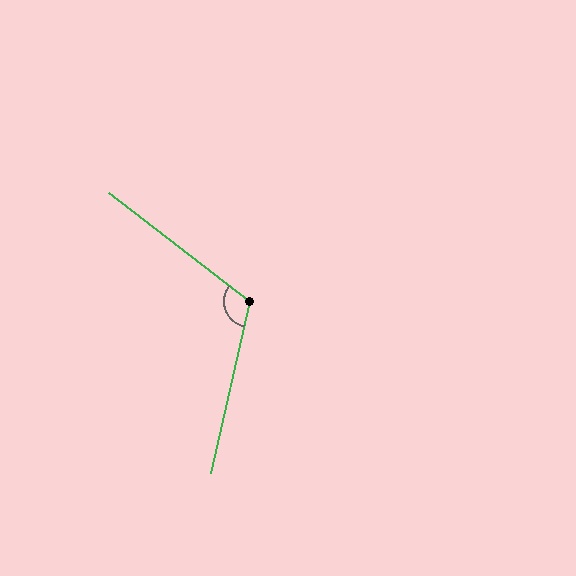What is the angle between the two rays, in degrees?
Approximately 115 degrees.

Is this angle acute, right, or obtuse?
It is obtuse.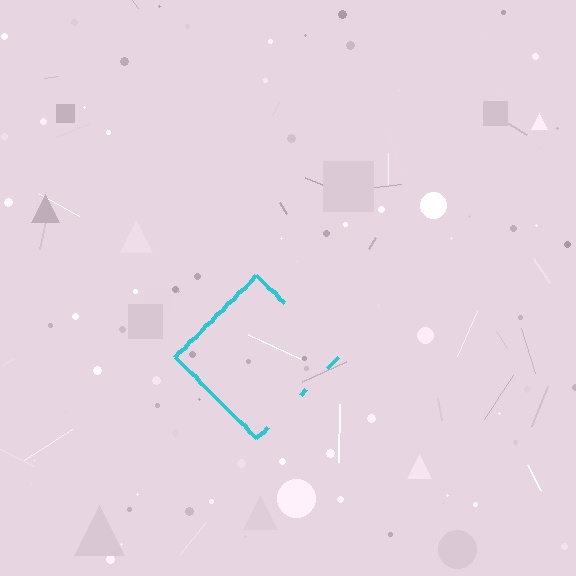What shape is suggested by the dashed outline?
The dashed outline suggests a diamond.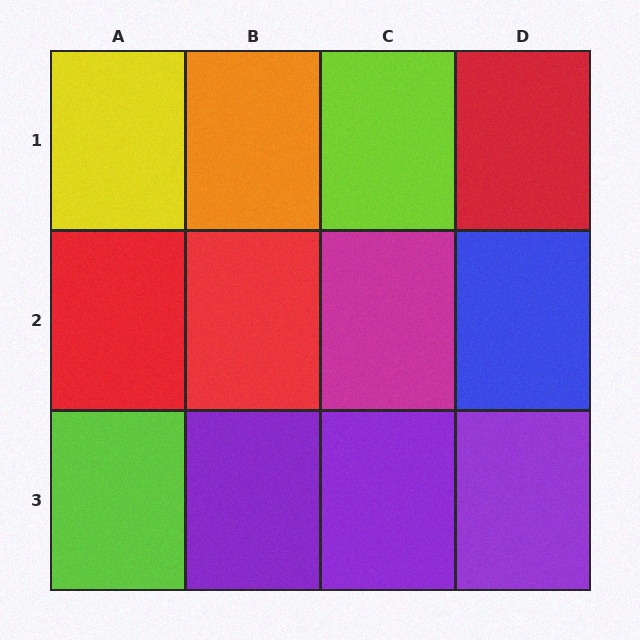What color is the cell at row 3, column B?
Purple.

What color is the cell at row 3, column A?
Lime.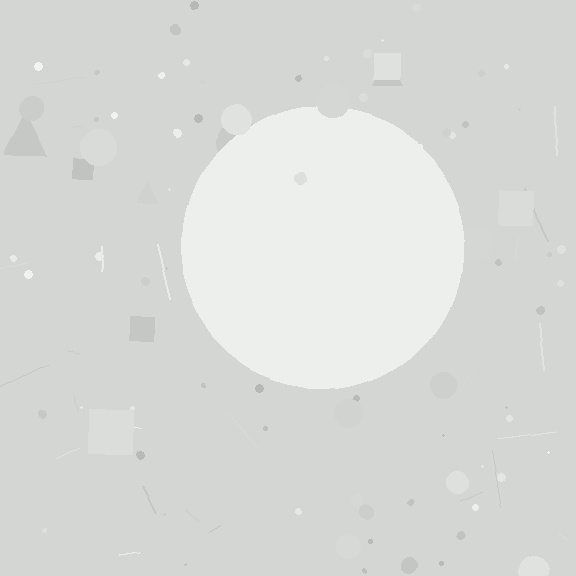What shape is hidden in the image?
A circle is hidden in the image.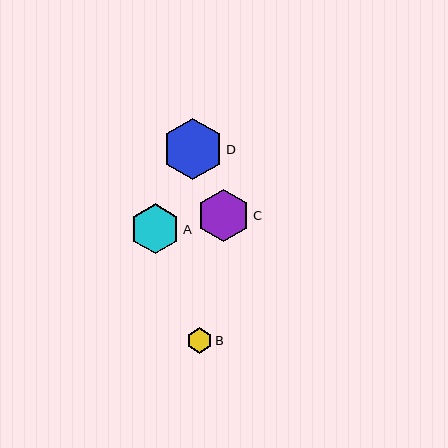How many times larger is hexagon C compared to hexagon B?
Hexagon C is approximately 2.1 times the size of hexagon B.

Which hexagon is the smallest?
Hexagon B is the smallest with a size of approximately 25 pixels.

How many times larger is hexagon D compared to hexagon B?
Hexagon D is approximately 2.4 times the size of hexagon B.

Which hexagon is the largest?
Hexagon D is the largest with a size of approximately 61 pixels.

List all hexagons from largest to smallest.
From largest to smallest: D, C, A, B.